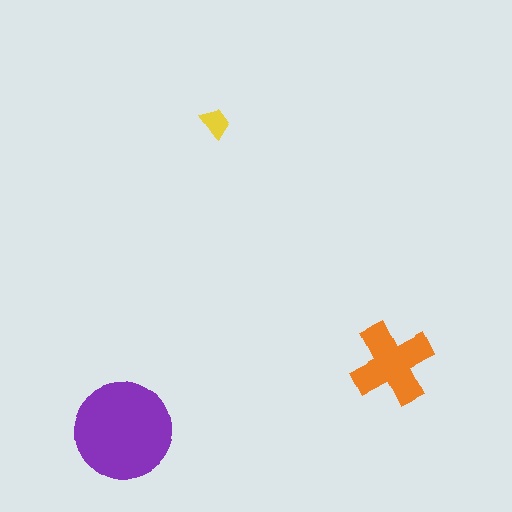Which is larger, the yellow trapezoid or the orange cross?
The orange cross.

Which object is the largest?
The purple circle.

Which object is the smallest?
The yellow trapezoid.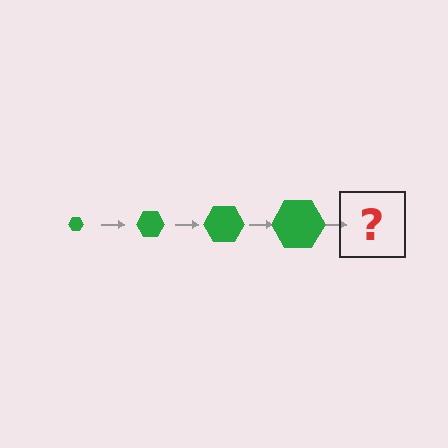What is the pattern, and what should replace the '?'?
The pattern is that the hexagon gets progressively larger each step. The '?' should be a green hexagon, larger than the previous one.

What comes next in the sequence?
The next element should be a green hexagon, larger than the previous one.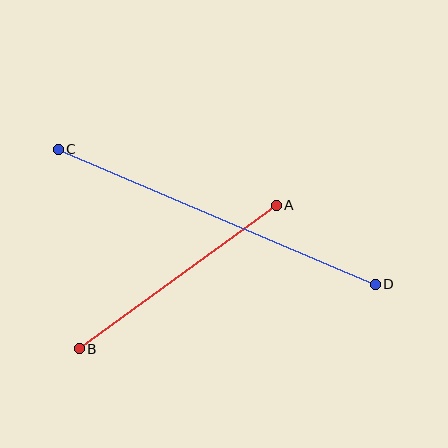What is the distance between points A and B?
The distance is approximately 244 pixels.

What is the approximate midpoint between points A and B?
The midpoint is at approximately (178, 277) pixels.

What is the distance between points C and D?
The distance is approximately 345 pixels.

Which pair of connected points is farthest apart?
Points C and D are farthest apart.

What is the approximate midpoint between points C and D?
The midpoint is at approximately (217, 217) pixels.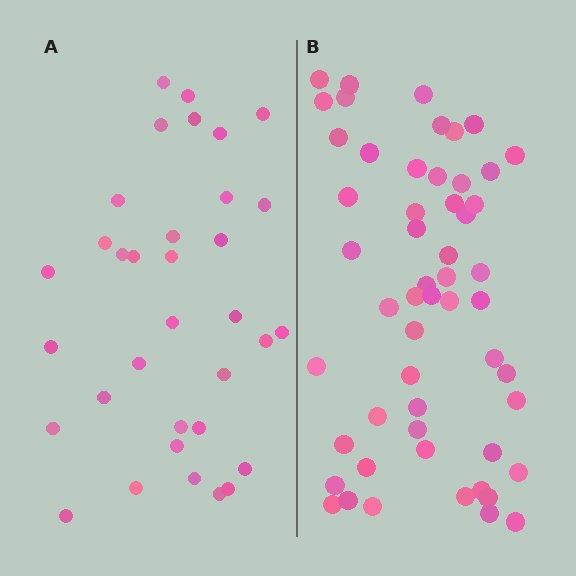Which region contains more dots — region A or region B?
Region B (the right region) has more dots.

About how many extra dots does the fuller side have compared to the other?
Region B has approximately 20 more dots than region A.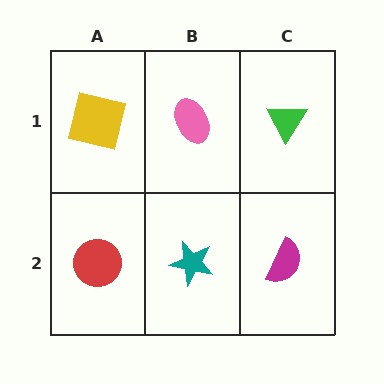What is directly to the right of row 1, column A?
A pink ellipse.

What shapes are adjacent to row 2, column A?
A yellow square (row 1, column A), a teal star (row 2, column B).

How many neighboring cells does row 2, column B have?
3.